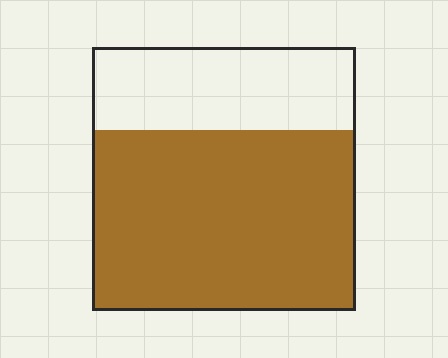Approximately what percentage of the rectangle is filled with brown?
Approximately 70%.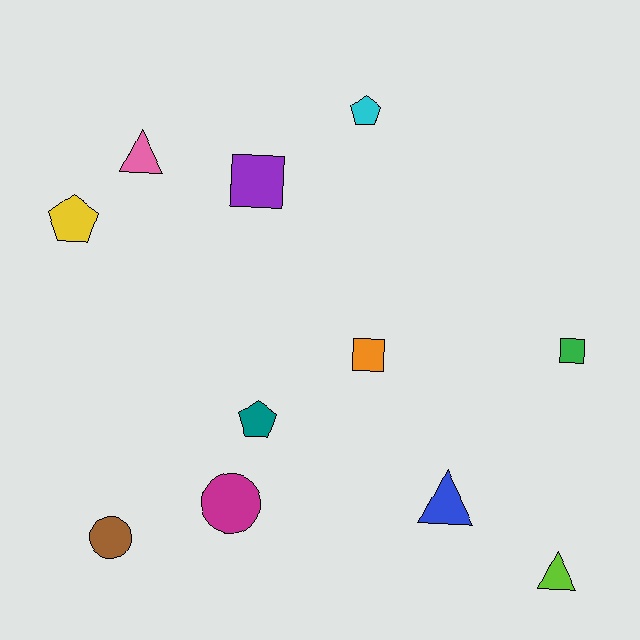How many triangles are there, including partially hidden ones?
There are 3 triangles.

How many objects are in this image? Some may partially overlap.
There are 11 objects.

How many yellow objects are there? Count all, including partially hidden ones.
There is 1 yellow object.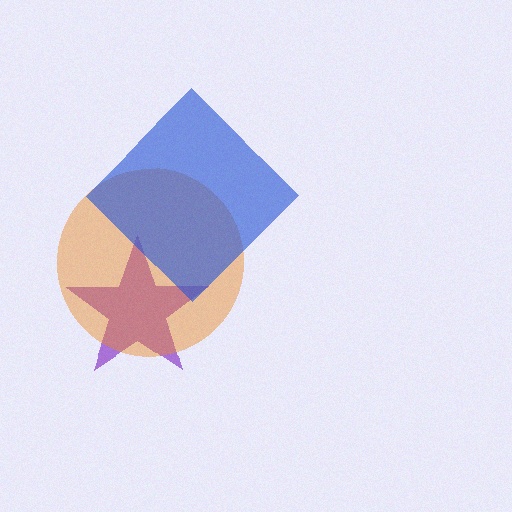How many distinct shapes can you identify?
There are 3 distinct shapes: a purple star, an orange circle, a blue diamond.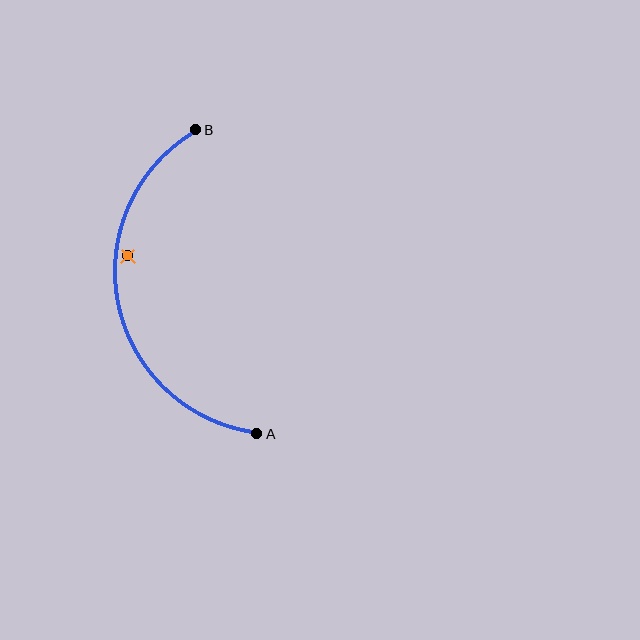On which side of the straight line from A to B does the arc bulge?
The arc bulges to the left of the straight line connecting A and B.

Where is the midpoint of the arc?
The arc midpoint is the point on the curve farthest from the straight line joining A and B. It sits to the left of that line.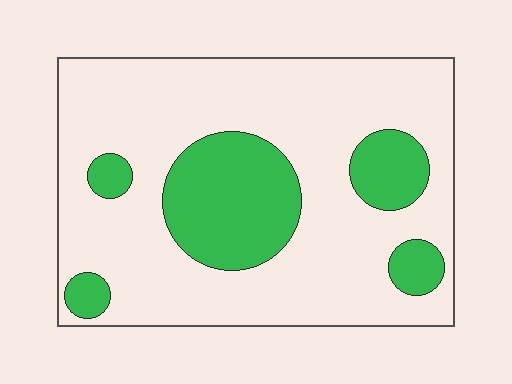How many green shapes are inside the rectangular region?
5.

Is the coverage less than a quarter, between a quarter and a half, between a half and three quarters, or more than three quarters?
Less than a quarter.